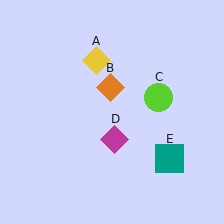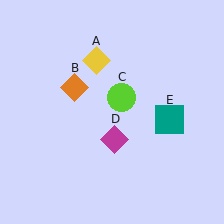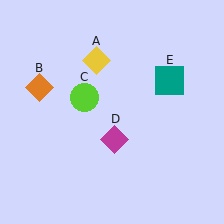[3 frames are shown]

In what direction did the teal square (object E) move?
The teal square (object E) moved up.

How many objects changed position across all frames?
3 objects changed position: orange diamond (object B), lime circle (object C), teal square (object E).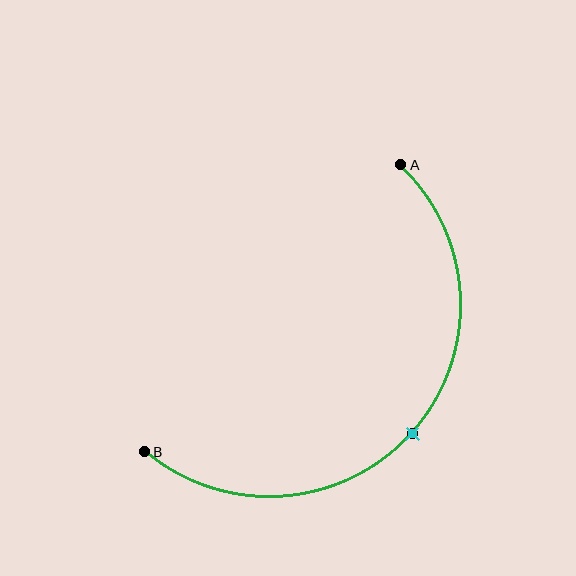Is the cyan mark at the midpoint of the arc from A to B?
Yes. The cyan mark lies on the arc at equal arc-length from both A and B — it is the arc midpoint.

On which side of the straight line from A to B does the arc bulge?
The arc bulges below and to the right of the straight line connecting A and B.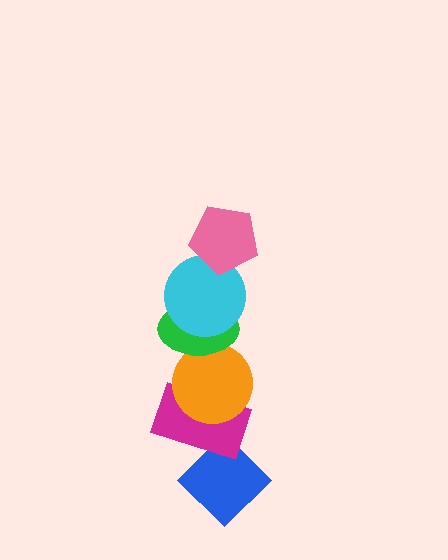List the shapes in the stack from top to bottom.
From top to bottom: the pink pentagon, the cyan circle, the green ellipse, the orange circle, the magenta rectangle, the blue diamond.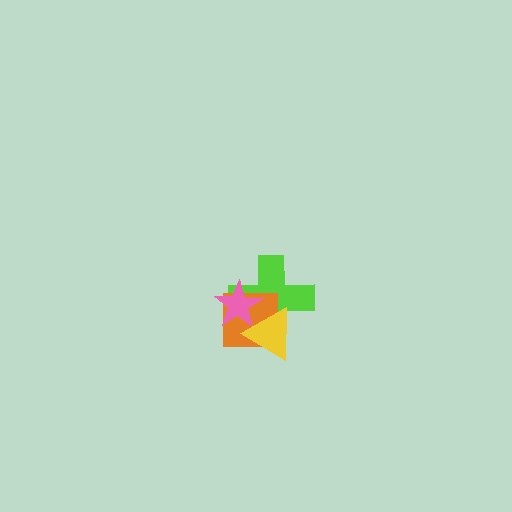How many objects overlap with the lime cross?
3 objects overlap with the lime cross.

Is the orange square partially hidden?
Yes, it is partially covered by another shape.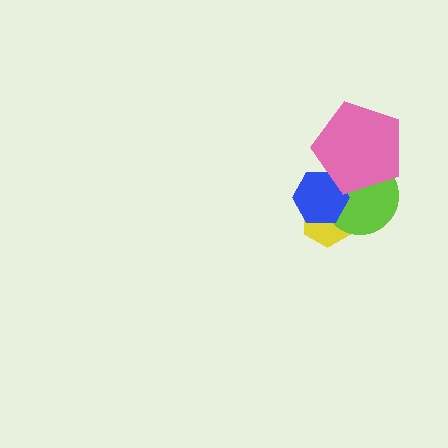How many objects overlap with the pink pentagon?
2 objects overlap with the pink pentagon.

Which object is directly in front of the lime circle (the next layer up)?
The blue hexagon is directly in front of the lime circle.